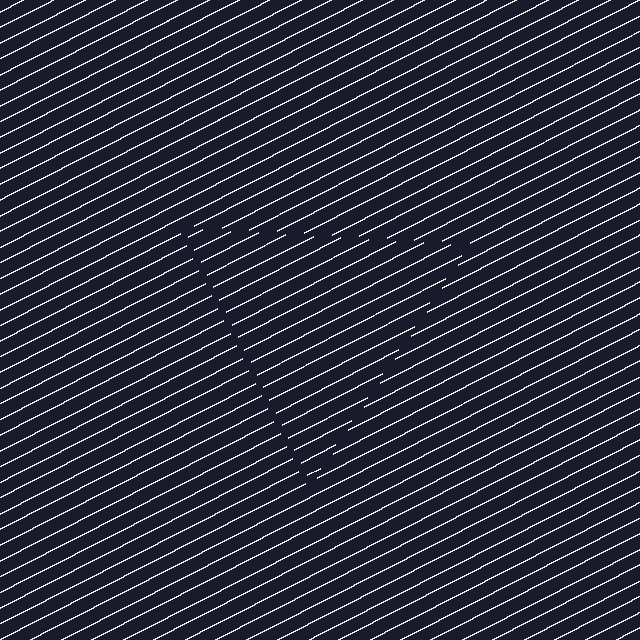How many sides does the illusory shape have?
3 sides — the line-ends trace a triangle.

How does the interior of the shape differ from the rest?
The interior of the shape contains the same grating, shifted by half a period — the contour is defined by the phase discontinuity where line-ends from the inner and outer gratings abut.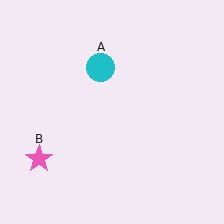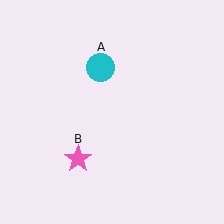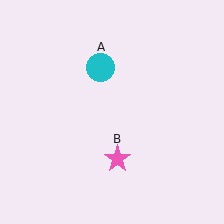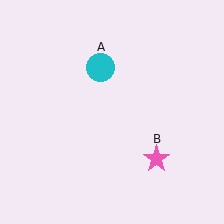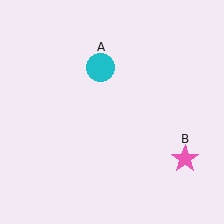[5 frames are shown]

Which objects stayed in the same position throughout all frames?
Cyan circle (object A) remained stationary.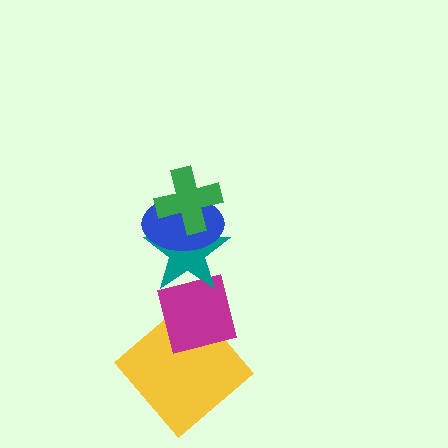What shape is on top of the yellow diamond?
The magenta square is on top of the yellow diamond.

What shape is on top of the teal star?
The blue ellipse is on top of the teal star.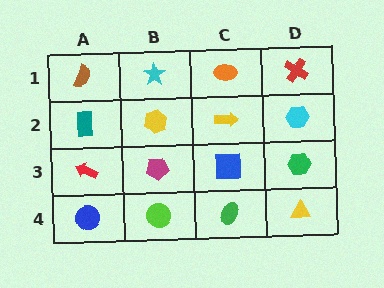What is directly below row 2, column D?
A green hexagon.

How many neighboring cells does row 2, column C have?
4.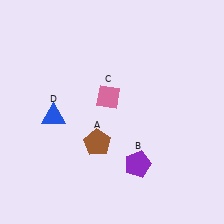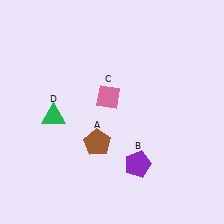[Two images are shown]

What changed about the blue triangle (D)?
In Image 1, D is blue. In Image 2, it changed to green.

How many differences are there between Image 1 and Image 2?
There is 1 difference between the two images.